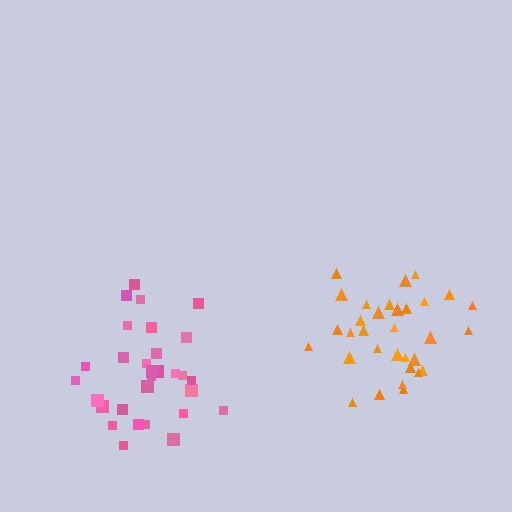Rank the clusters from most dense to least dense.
orange, pink.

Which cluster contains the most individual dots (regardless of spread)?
Orange (34).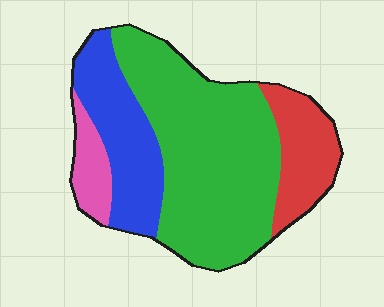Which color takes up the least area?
Pink, at roughly 10%.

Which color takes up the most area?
Green, at roughly 55%.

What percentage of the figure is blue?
Blue covers 22% of the figure.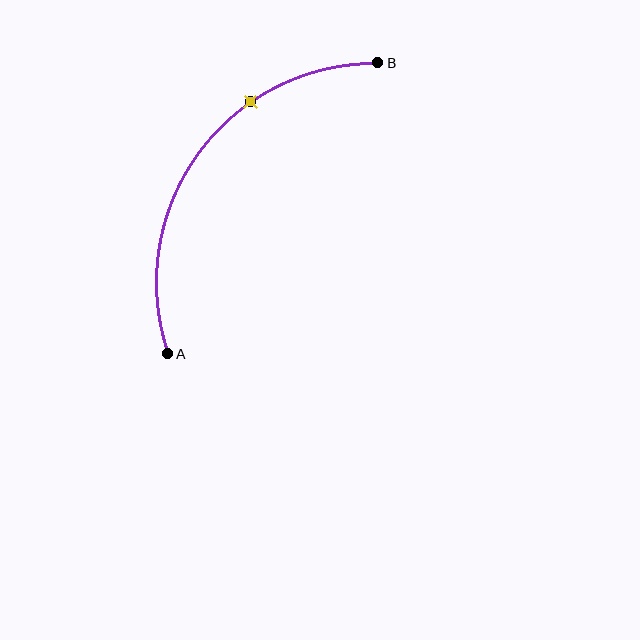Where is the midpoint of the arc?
The arc midpoint is the point on the curve farthest from the straight line joining A and B. It sits above and to the left of that line.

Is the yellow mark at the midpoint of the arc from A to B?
No. The yellow mark lies on the arc but is closer to endpoint B. The arc midpoint would be at the point on the curve equidistant along the arc from both A and B.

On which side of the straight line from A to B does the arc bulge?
The arc bulges above and to the left of the straight line connecting A and B.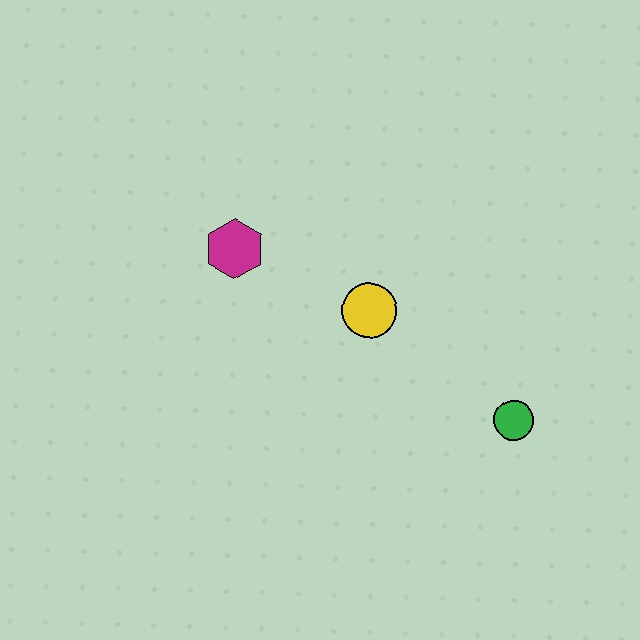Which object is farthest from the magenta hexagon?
The green circle is farthest from the magenta hexagon.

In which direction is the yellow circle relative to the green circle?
The yellow circle is to the left of the green circle.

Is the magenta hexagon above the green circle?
Yes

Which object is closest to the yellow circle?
The magenta hexagon is closest to the yellow circle.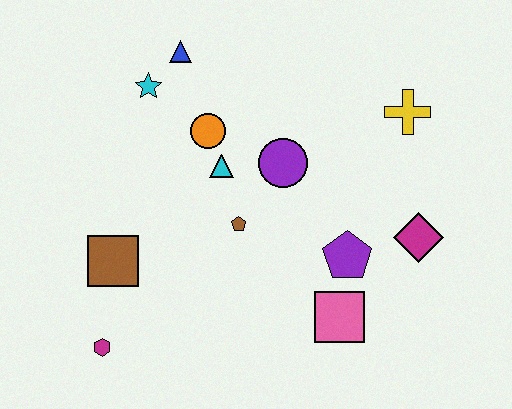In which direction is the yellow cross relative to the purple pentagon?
The yellow cross is above the purple pentagon.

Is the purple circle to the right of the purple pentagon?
No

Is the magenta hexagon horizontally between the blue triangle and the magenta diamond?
No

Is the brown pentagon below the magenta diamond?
No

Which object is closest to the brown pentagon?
The cyan triangle is closest to the brown pentagon.